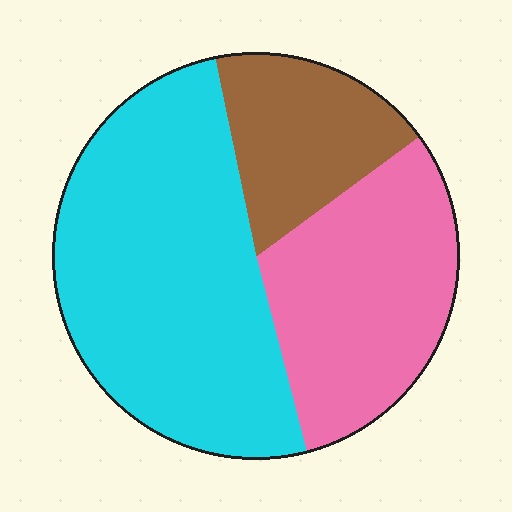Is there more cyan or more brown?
Cyan.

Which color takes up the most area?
Cyan, at roughly 50%.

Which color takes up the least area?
Brown, at roughly 20%.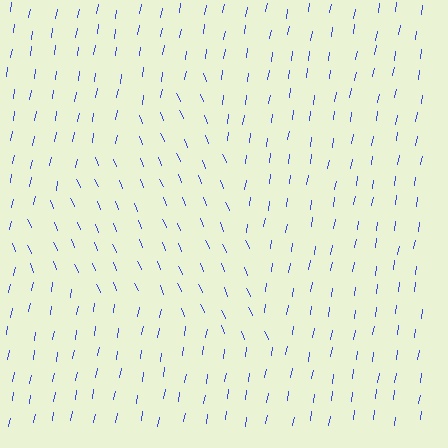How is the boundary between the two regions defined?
The boundary is defined purely by a change in line orientation (approximately 33 degrees difference). All lines are the same color and thickness.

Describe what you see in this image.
The image is filled with small blue line segments. A triangle region in the image has lines oriented differently from the surrounding lines, creating a visible texture boundary.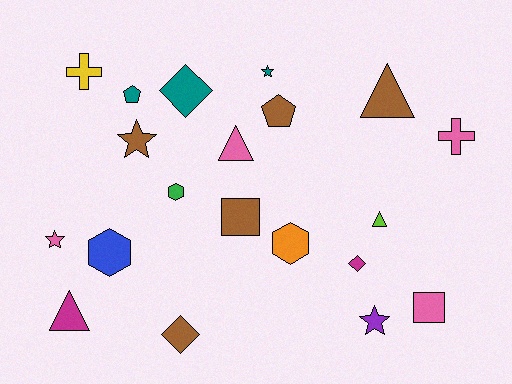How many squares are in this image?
There are 2 squares.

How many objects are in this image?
There are 20 objects.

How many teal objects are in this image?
There are 3 teal objects.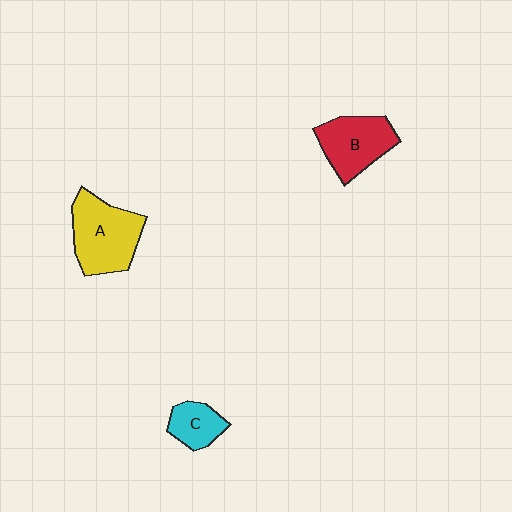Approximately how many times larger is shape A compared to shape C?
Approximately 2.2 times.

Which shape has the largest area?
Shape A (yellow).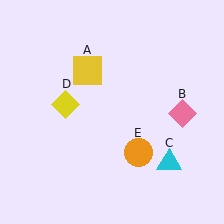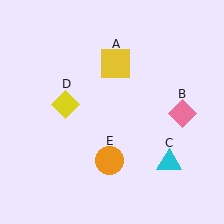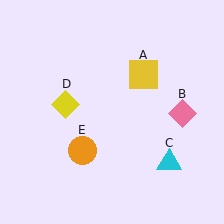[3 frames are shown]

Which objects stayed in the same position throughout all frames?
Pink diamond (object B) and cyan triangle (object C) and yellow diamond (object D) remained stationary.